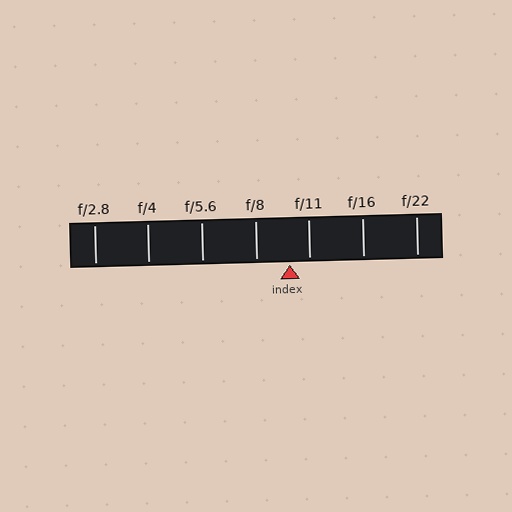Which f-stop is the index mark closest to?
The index mark is closest to f/11.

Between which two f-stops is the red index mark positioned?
The index mark is between f/8 and f/11.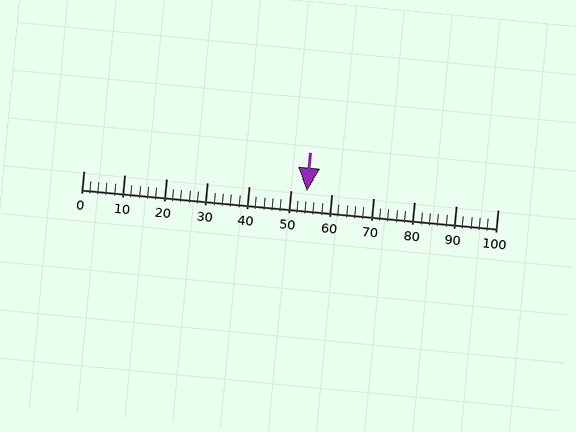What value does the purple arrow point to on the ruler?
The purple arrow points to approximately 54.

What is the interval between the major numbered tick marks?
The major tick marks are spaced 10 units apart.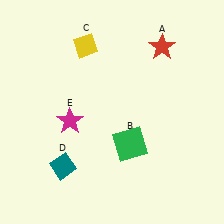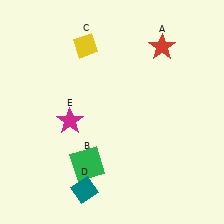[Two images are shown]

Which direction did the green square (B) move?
The green square (B) moved left.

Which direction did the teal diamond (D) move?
The teal diamond (D) moved down.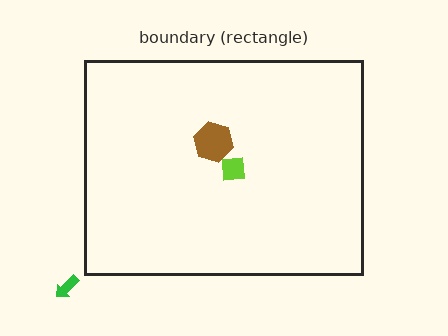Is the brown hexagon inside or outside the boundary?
Inside.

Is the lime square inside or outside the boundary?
Inside.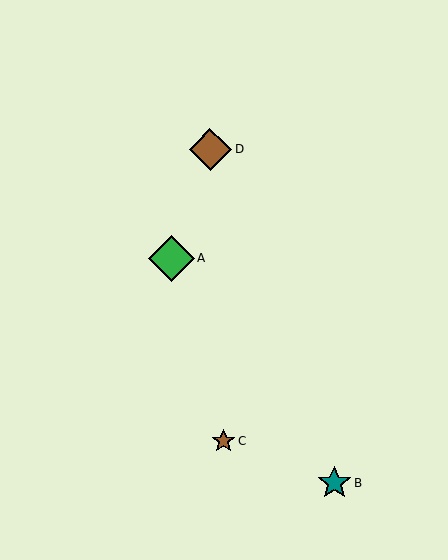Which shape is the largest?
The green diamond (labeled A) is the largest.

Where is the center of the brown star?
The center of the brown star is at (223, 441).